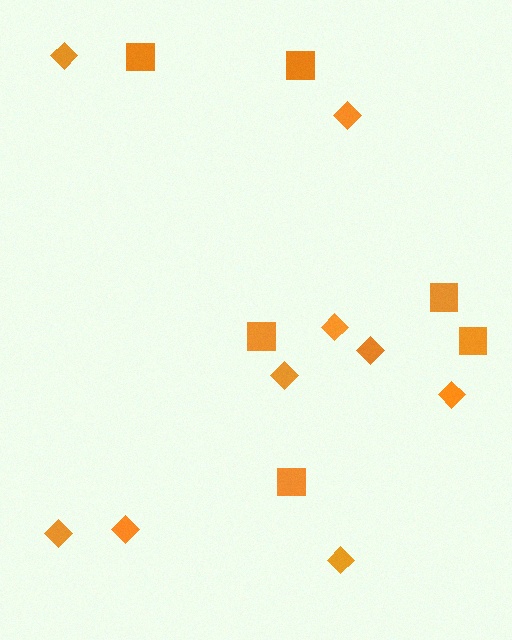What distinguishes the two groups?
There are 2 groups: one group of squares (6) and one group of diamonds (9).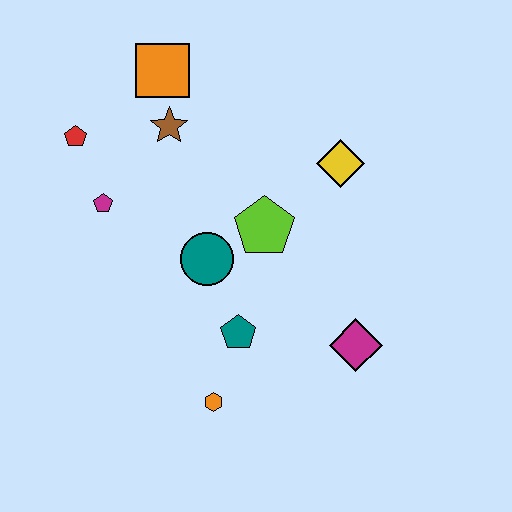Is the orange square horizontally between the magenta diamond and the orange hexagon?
No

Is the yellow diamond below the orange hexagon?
No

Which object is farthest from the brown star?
The magenta diamond is farthest from the brown star.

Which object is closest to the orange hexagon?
The teal pentagon is closest to the orange hexagon.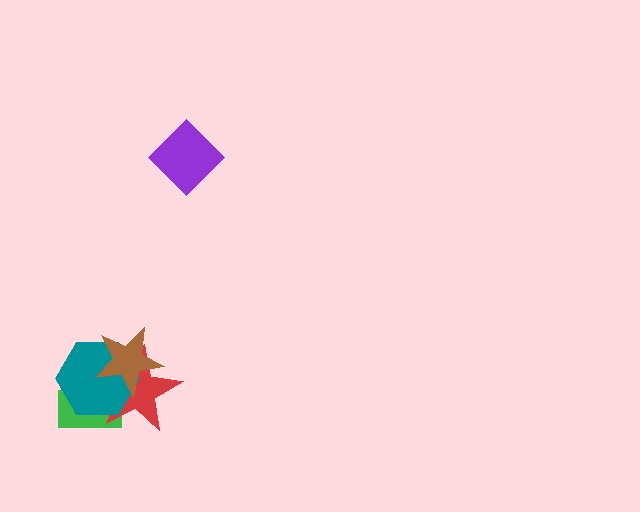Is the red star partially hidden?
Yes, it is partially covered by another shape.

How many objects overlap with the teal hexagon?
3 objects overlap with the teal hexagon.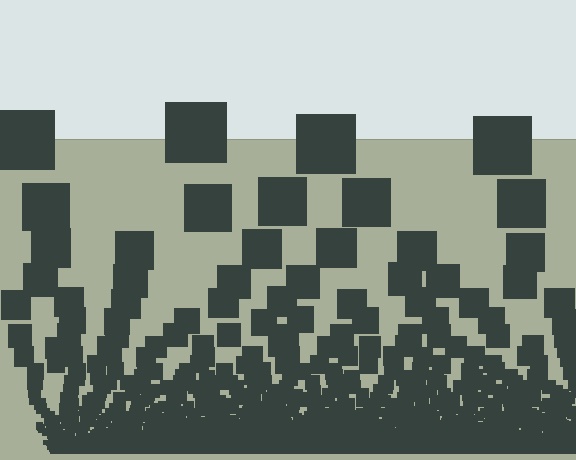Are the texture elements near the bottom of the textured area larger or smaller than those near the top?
Smaller. The gradient is inverted — elements near the bottom are smaller and denser.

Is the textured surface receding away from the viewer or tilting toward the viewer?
The surface appears to tilt toward the viewer. Texture elements get larger and sparser toward the top.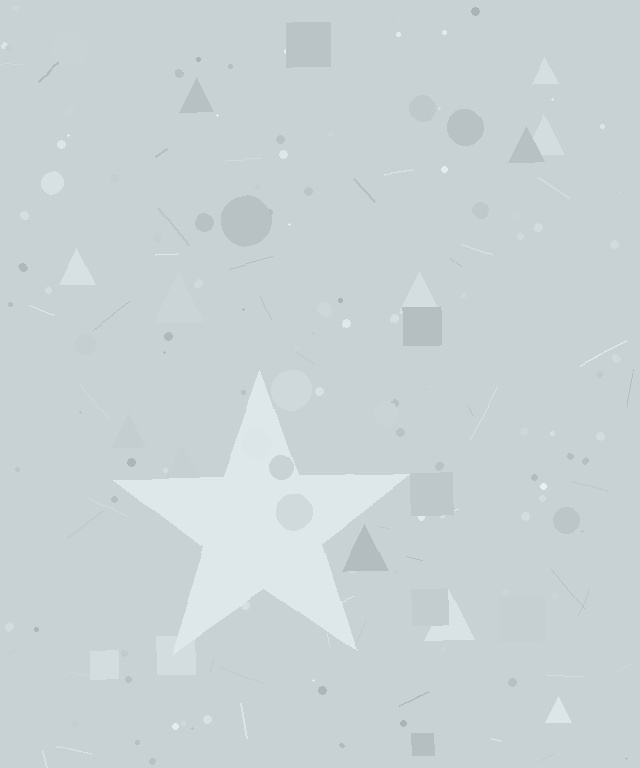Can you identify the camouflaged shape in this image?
The camouflaged shape is a star.